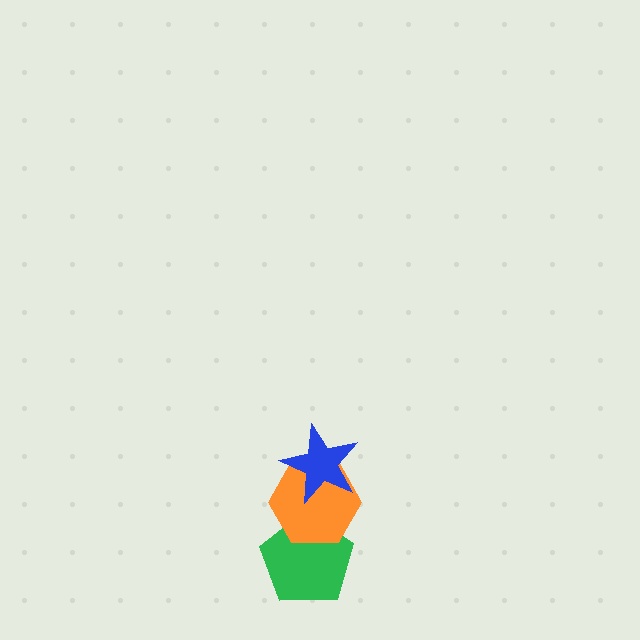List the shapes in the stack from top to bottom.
From top to bottom: the blue star, the orange hexagon, the green pentagon.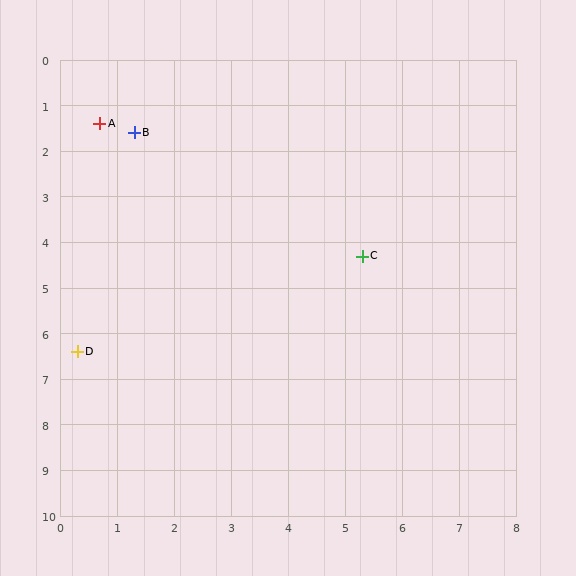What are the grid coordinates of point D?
Point D is at approximately (0.3, 6.4).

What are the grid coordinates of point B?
Point B is at approximately (1.3, 1.6).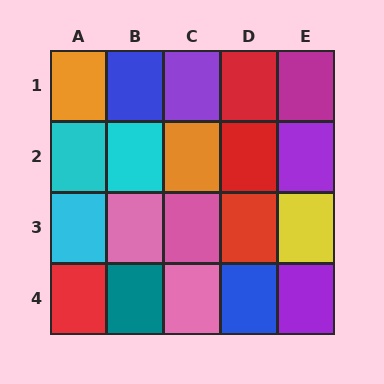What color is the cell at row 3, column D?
Red.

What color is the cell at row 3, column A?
Cyan.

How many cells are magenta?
1 cell is magenta.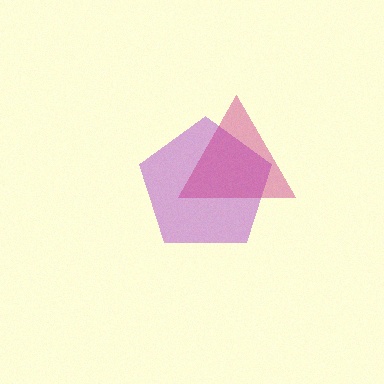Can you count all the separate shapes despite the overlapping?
Yes, there are 2 separate shapes.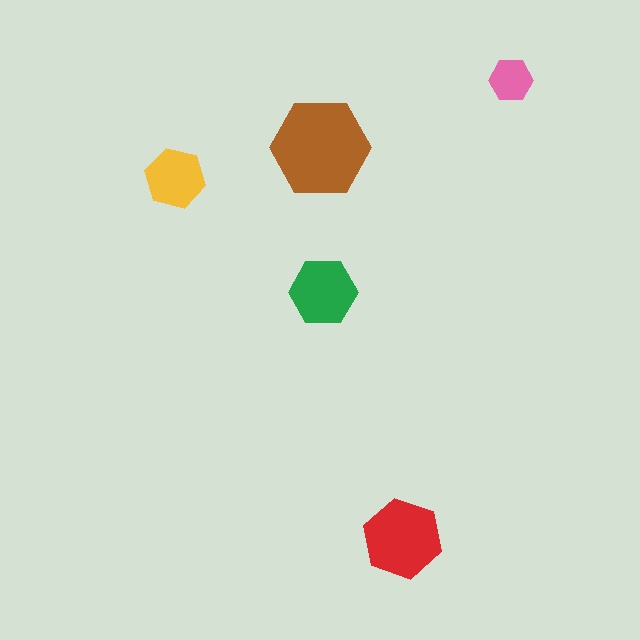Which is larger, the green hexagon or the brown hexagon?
The brown one.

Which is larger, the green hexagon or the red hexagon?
The red one.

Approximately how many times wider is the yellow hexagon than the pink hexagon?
About 1.5 times wider.